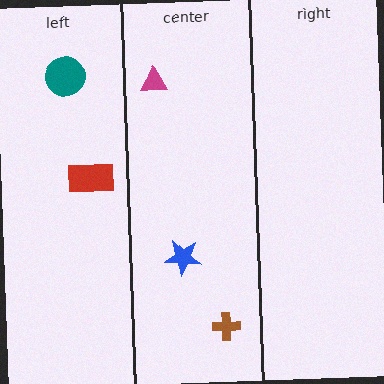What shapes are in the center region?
The magenta triangle, the brown cross, the blue star.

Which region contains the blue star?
The center region.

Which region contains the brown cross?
The center region.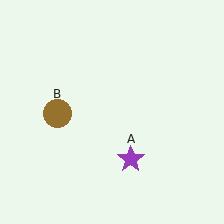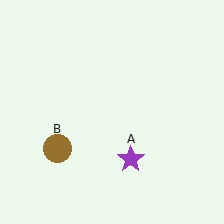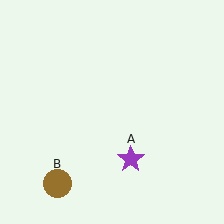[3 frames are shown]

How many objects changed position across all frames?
1 object changed position: brown circle (object B).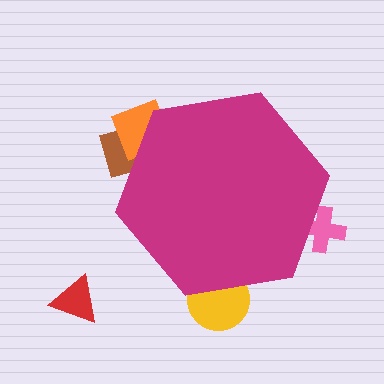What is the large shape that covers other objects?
A magenta hexagon.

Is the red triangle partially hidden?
No, the red triangle is fully visible.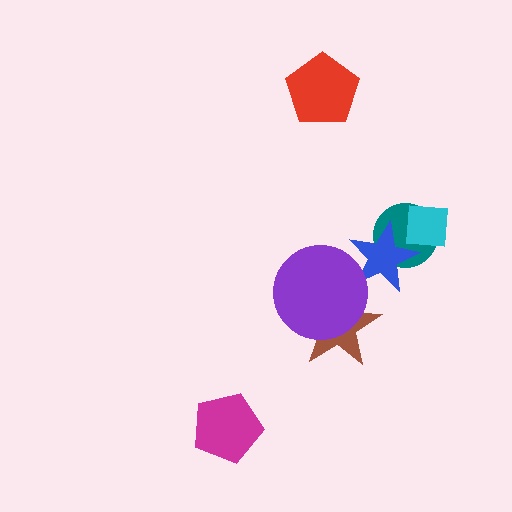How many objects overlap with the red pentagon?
0 objects overlap with the red pentagon.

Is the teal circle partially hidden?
Yes, it is partially covered by another shape.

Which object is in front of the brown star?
The purple circle is in front of the brown star.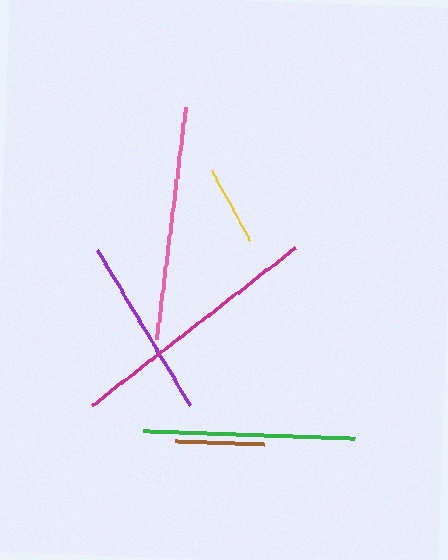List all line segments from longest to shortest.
From longest to shortest: magenta, pink, green, purple, brown, yellow.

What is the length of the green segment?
The green segment is approximately 213 pixels long.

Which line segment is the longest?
The magenta line is the longest at approximately 257 pixels.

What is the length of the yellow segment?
The yellow segment is approximately 80 pixels long.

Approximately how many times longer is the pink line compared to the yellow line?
The pink line is approximately 2.9 times the length of the yellow line.